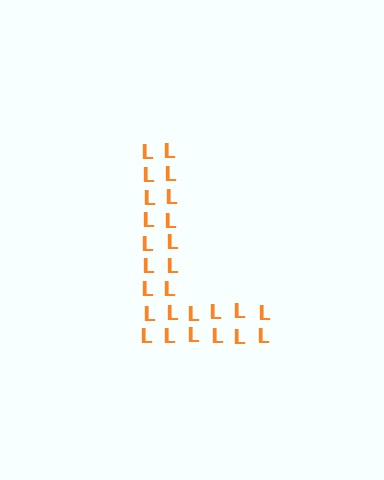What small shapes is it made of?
It is made of small letter L's.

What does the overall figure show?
The overall figure shows the letter L.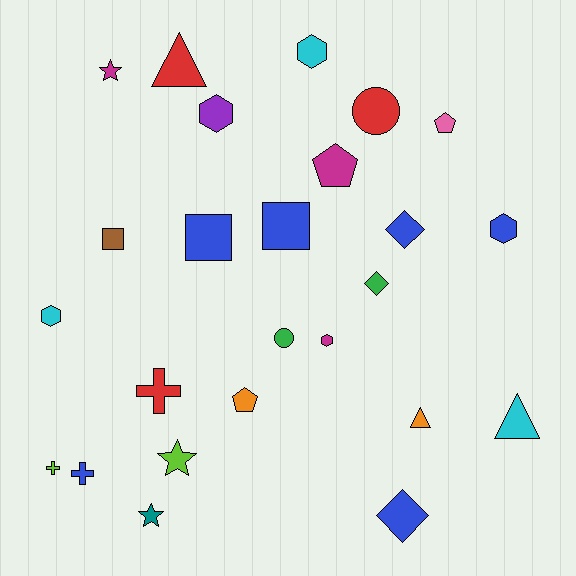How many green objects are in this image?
There are 2 green objects.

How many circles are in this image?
There are 2 circles.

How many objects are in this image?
There are 25 objects.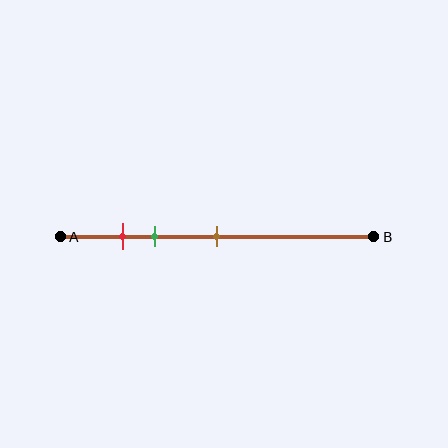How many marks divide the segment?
There are 3 marks dividing the segment.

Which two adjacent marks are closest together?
The red and green marks are the closest adjacent pair.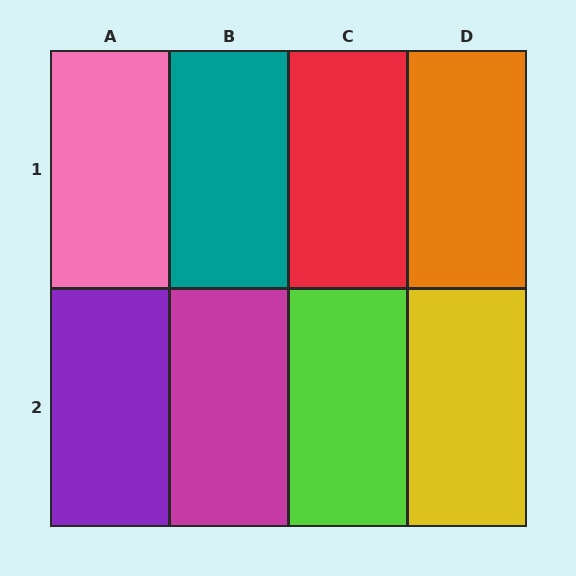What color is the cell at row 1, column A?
Pink.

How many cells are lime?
1 cell is lime.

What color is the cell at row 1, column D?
Orange.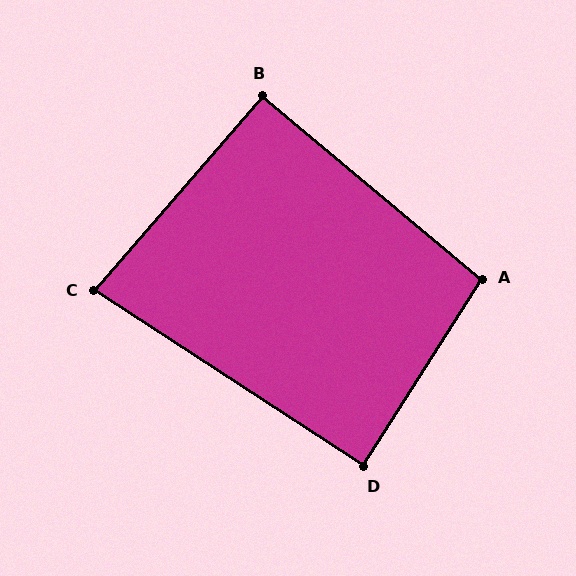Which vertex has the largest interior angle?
A, at approximately 98 degrees.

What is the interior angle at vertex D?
Approximately 89 degrees (approximately right).